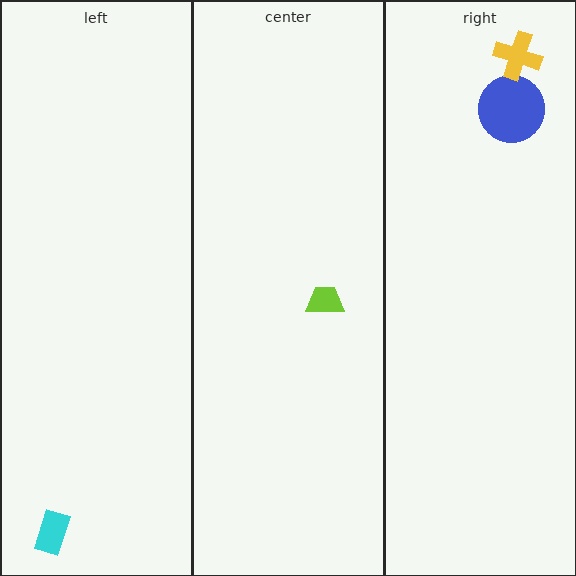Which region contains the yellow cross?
The right region.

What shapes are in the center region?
The lime trapezoid.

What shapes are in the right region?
The blue circle, the yellow cross.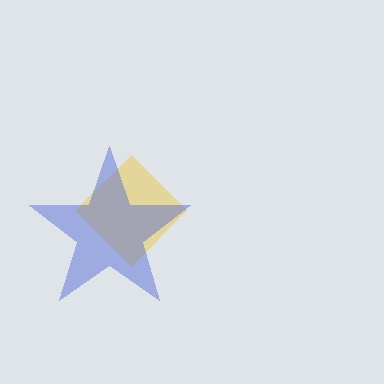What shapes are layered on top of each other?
The layered shapes are: a yellow diamond, a blue star.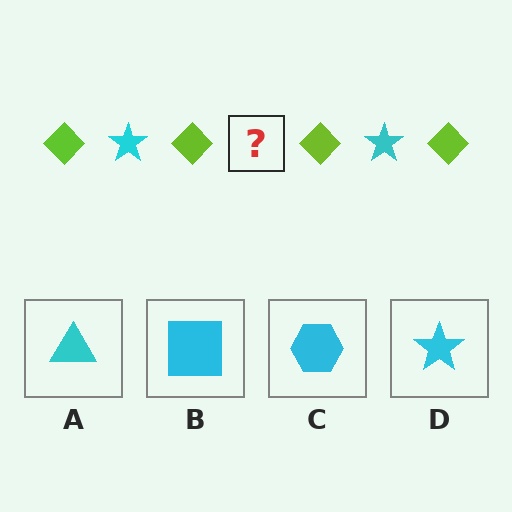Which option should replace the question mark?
Option D.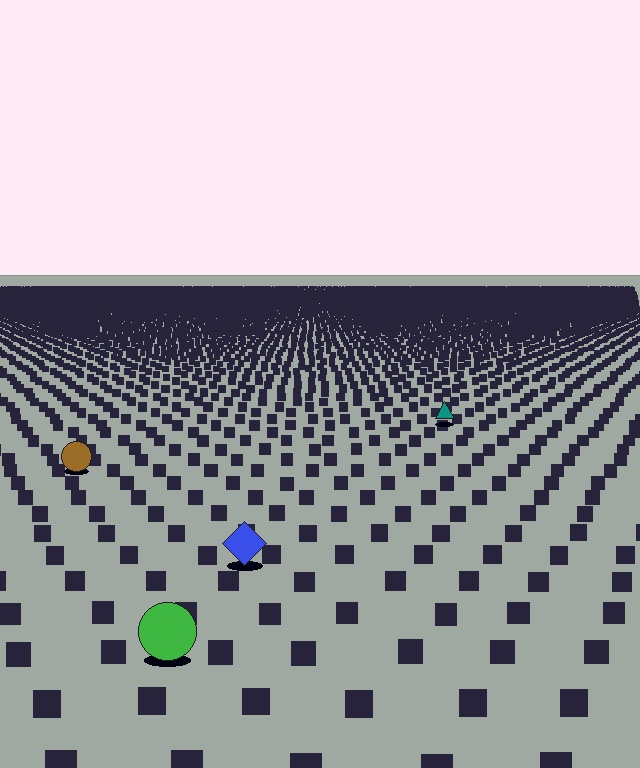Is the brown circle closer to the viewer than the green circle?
No. The green circle is closer — you can tell from the texture gradient: the ground texture is coarser near it.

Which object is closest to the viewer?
The green circle is closest. The texture marks near it are larger and more spread out.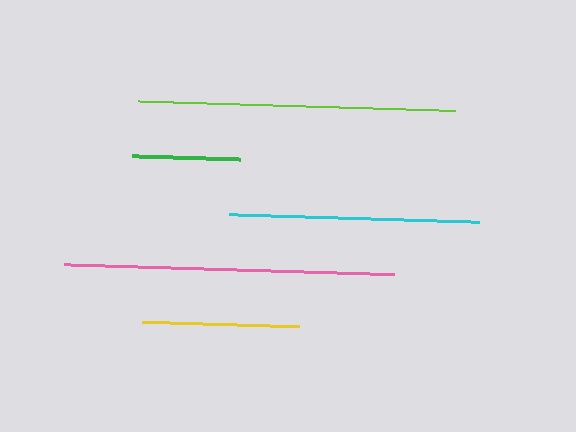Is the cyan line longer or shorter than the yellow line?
The cyan line is longer than the yellow line.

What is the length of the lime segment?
The lime segment is approximately 317 pixels long.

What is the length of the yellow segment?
The yellow segment is approximately 157 pixels long.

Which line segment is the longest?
The pink line is the longest at approximately 330 pixels.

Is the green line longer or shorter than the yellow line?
The yellow line is longer than the green line.